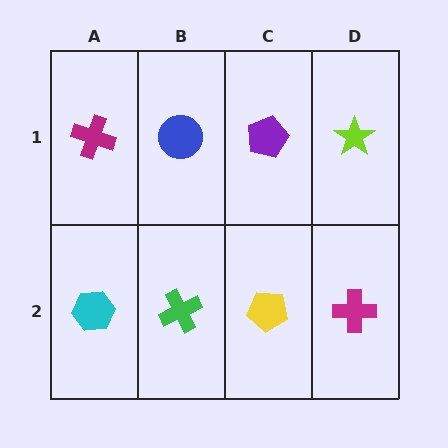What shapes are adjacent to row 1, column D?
A magenta cross (row 2, column D), a purple pentagon (row 1, column C).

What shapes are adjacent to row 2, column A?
A magenta cross (row 1, column A), a green cross (row 2, column B).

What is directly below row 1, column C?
A yellow pentagon.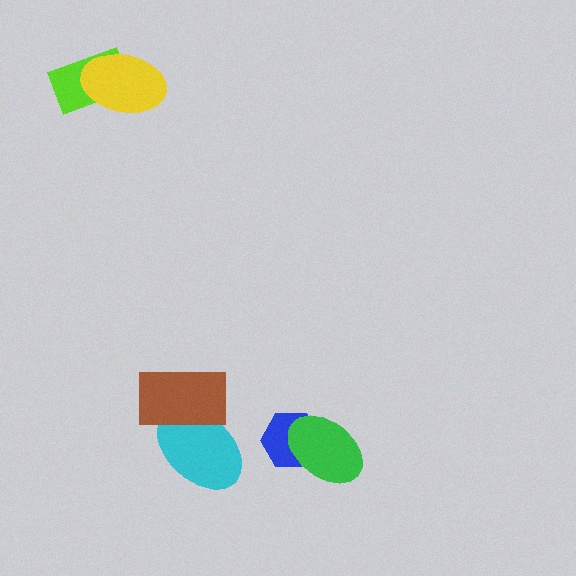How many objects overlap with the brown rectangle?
1 object overlaps with the brown rectangle.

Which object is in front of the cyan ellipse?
The brown rectangle is in front of the cyan ellipse.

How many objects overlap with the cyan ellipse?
1 object overlaps with the cyan ellipse.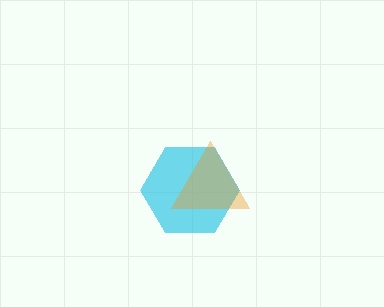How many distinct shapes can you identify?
There are 2 distinct shapes: a cyan hexagon, an orange triangle.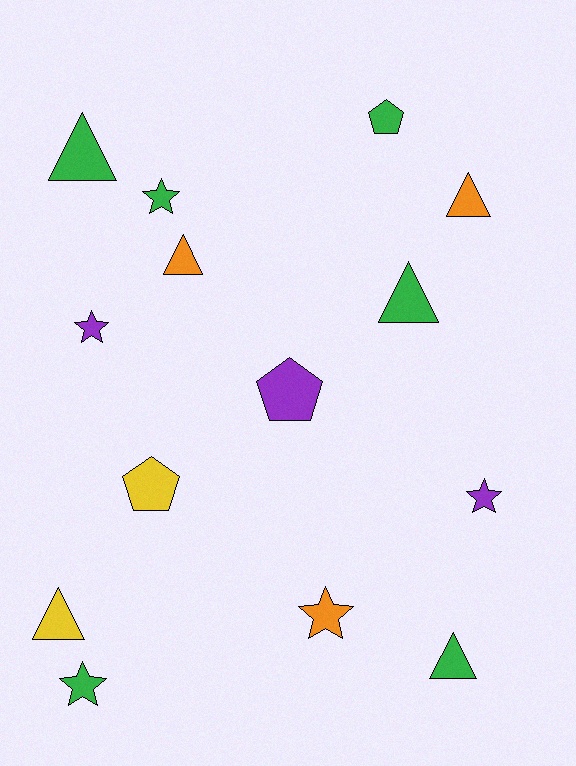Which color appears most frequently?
Green, with 6 objects.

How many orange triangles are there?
There are 2 orange triangles.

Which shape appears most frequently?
Triangle, with 6 objects.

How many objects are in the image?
There are 14 objects.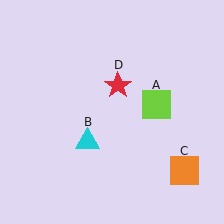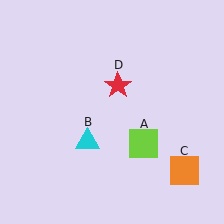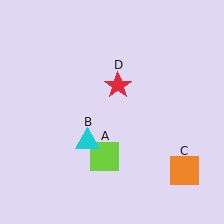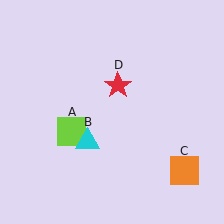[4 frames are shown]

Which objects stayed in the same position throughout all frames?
Cyan triangle (object B) and orange square (object C) and red star (object D) remained stationary.